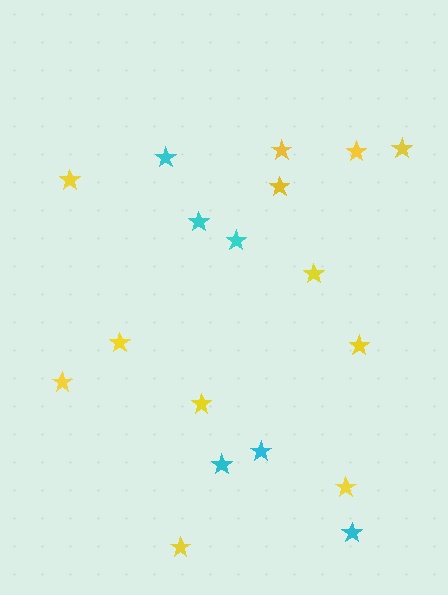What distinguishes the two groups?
There are 2 groups: one group of yellow stars (12) and one group of cyan stars (6).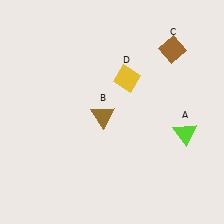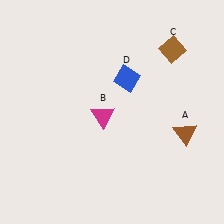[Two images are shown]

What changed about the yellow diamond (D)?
In Image 1, D is yellow. In Image 2, it changed to blue.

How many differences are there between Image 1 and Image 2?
There are 3 differences between the two images.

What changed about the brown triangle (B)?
In Image 1, B is brown. In Image 2, it changed to magenta.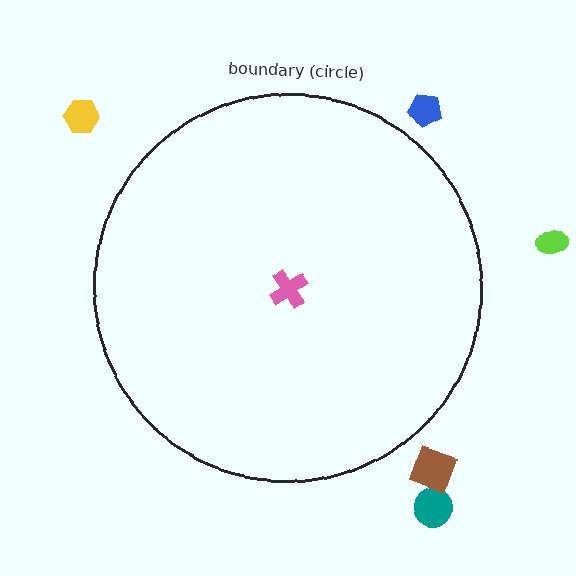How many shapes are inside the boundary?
1 inside, 5 outside.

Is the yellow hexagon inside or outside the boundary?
Outside.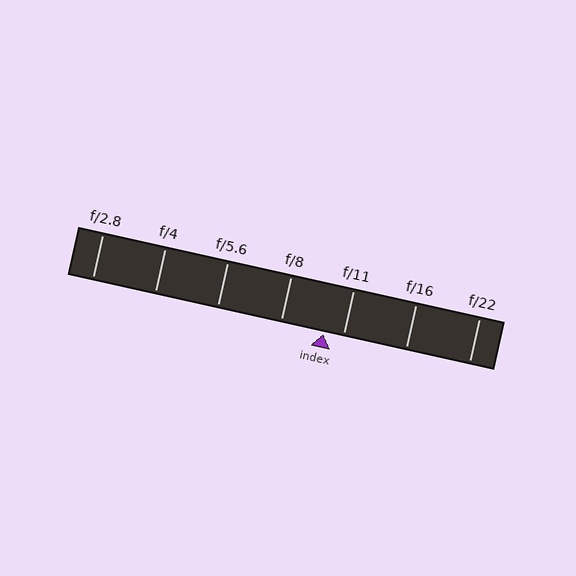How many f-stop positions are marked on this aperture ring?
There are 7 f-stop positions marked.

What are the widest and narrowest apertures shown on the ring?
The widest aperture shown is f/2.8 and the narrowest is f/22.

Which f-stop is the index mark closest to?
The index mark is closest to f/11.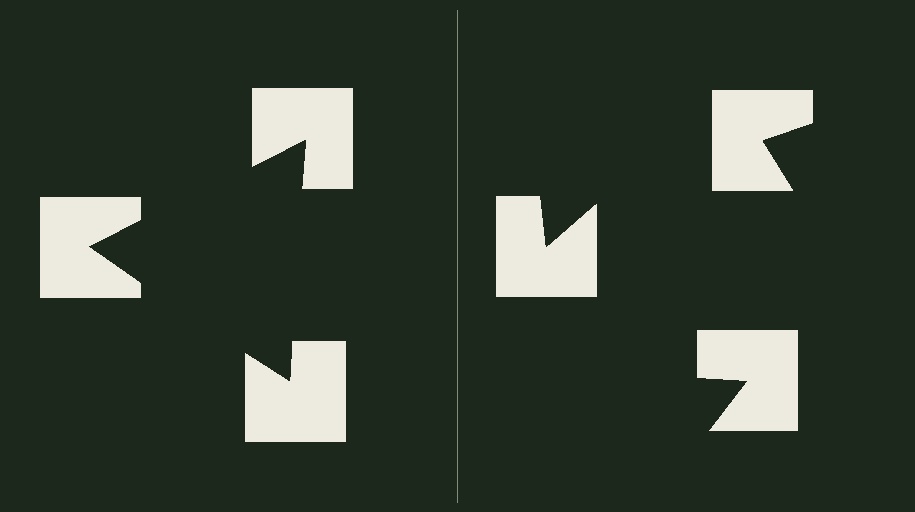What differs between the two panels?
The notched squares are positioned identically on both sides; only the wedge orientations differ. On the left they align to a triangle; on the right they are misaligned.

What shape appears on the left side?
An illusory triangle.